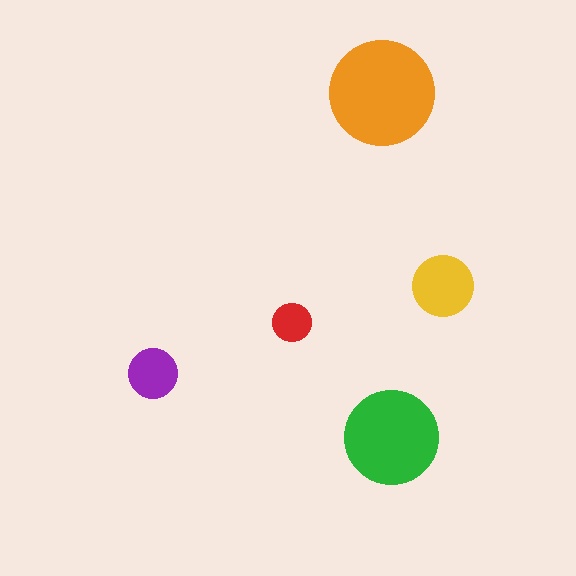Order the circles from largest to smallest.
the orange one, the green one, the yellow one, the purple one, the red one.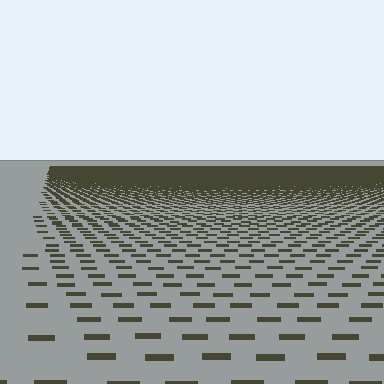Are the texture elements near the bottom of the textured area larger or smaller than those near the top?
Larger. Near the bottom, elements are closer to the viewer and appear at a bigger on-screen size.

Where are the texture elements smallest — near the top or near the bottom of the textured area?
Near the top.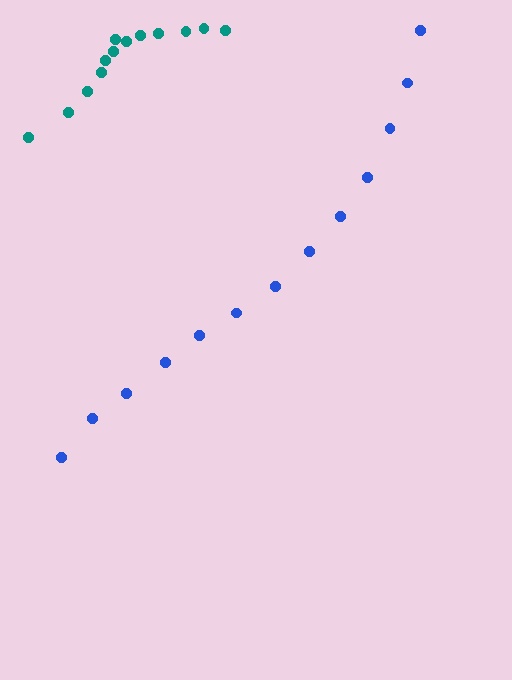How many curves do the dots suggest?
There are 2 distinct paths.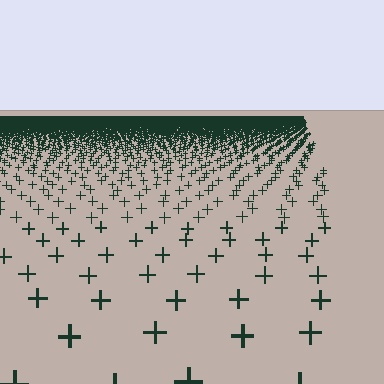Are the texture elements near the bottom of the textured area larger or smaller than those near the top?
Larger. Near the bottom, elements are closer to the viewer and appear at a bigger on-screen size.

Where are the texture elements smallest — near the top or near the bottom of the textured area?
Near the top.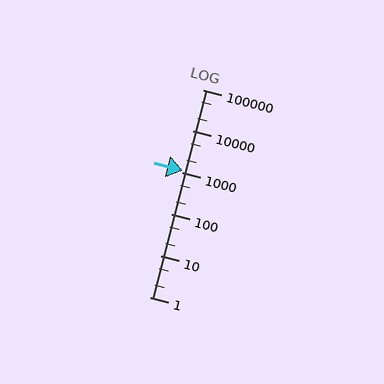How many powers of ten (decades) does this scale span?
The scale spans 5 decades, from 1 to 100000.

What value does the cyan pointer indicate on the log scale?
The pointer indicates approximately 1100.